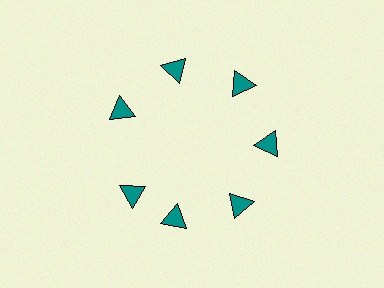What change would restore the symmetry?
The symmetry would be restored by rotating it back into even spacing with its neighbors so that all 7 triangles sit at equal angles and equal distance from the center.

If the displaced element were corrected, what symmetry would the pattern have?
It would have 7-fold rotational symmetry — the pattern would map onto itself every 51 degrees.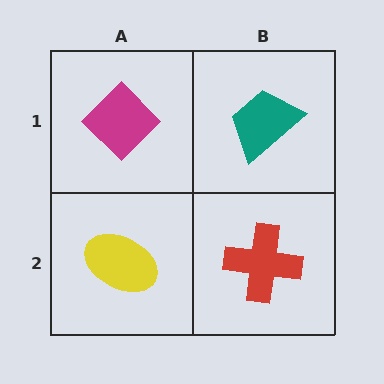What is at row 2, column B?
A red cross.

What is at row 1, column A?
A magenta diamond.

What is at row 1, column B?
A teal trapezoid.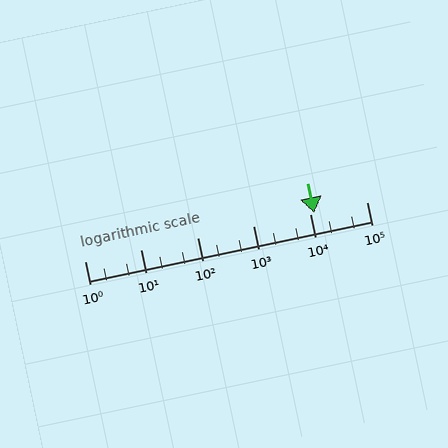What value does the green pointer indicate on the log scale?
The pointer indicates approximately 12000.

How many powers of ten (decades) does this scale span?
The scale spans 5 decades, from 1 to 100000.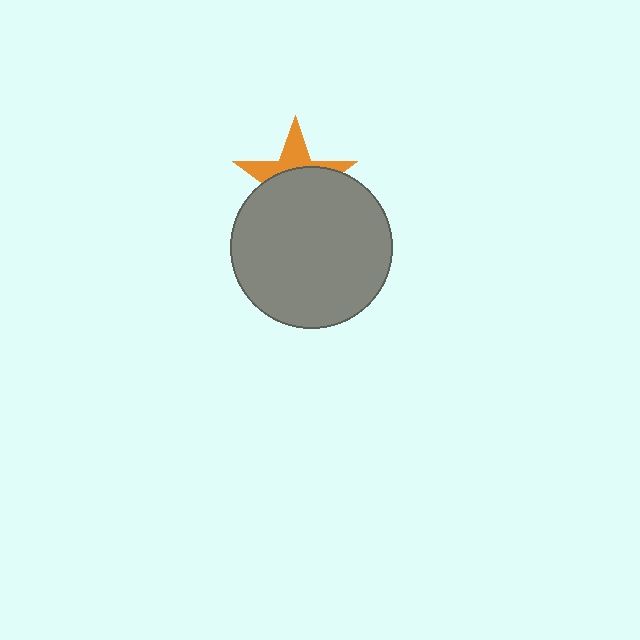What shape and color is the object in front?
The object in front is a gray circle.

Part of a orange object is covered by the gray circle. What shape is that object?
It is a star.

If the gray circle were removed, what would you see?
You would see the complete orange star.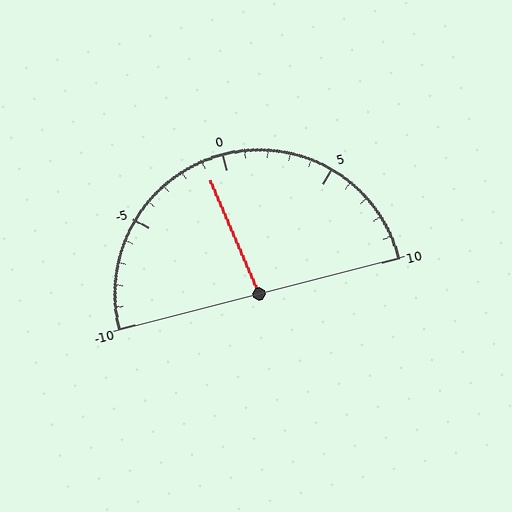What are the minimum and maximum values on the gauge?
The gauge ranges from -10 to 10.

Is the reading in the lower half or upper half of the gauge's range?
The reading is in the lower half of the range (-10 to 10).